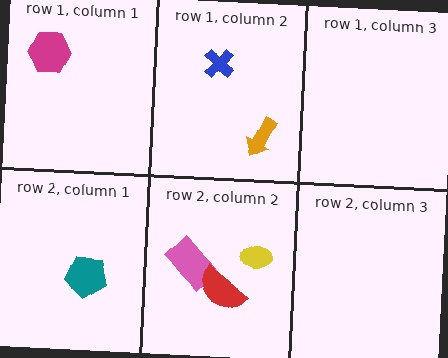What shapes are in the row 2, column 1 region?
The teal pentagon.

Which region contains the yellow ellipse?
The row 2, column 2 region.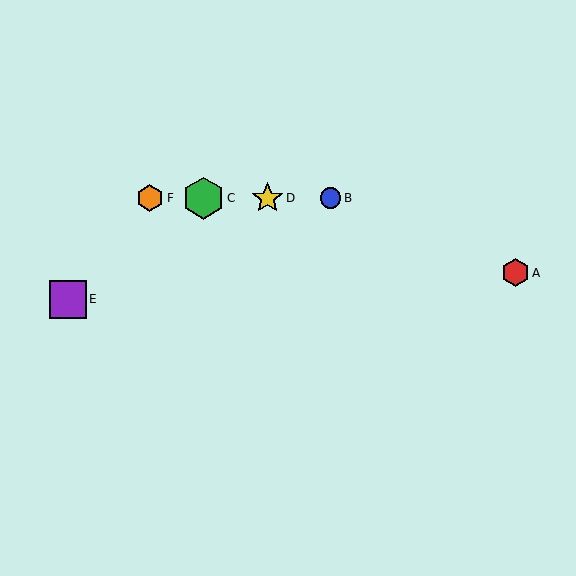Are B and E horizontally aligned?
No, B is at y≈198 and E is at y≈299.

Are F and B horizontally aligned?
Yes, both are at y≈198.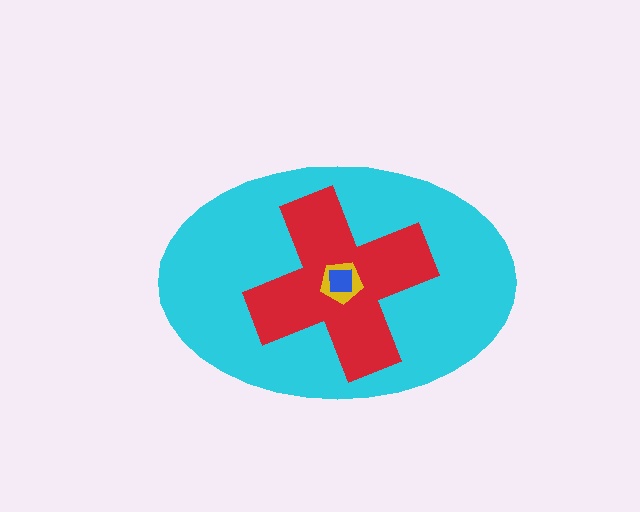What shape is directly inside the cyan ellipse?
The red cross.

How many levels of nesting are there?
4.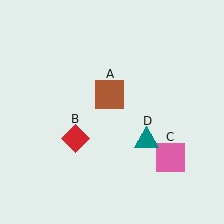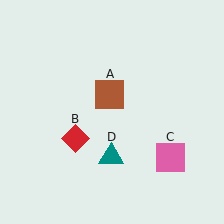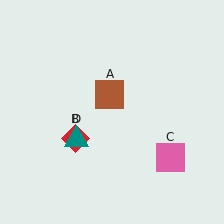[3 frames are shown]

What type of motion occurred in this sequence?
The teal triangle (object D) rotated clockwise around the center of the scene.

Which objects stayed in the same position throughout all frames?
Brown square (object A) and red diamond (object B) and pink square (object C) remained stationary.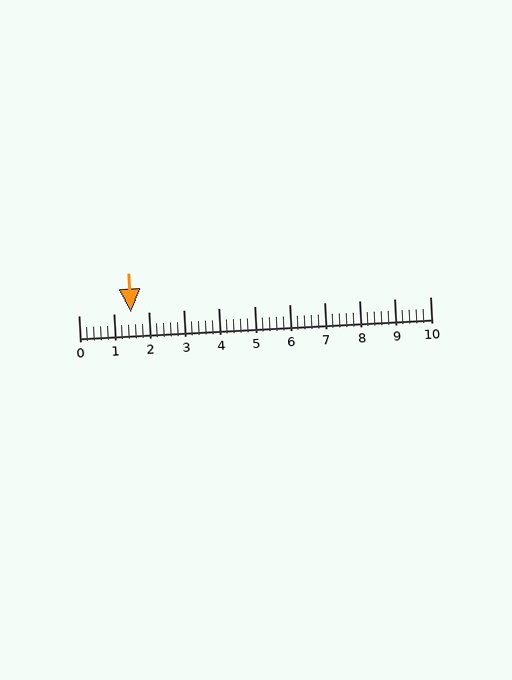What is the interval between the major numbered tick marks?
The major tick marks are spaced 1 units apart.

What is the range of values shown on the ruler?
The ruler shows values from 0 to 10.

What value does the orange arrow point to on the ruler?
The orange arrow points to approximately 1.5.